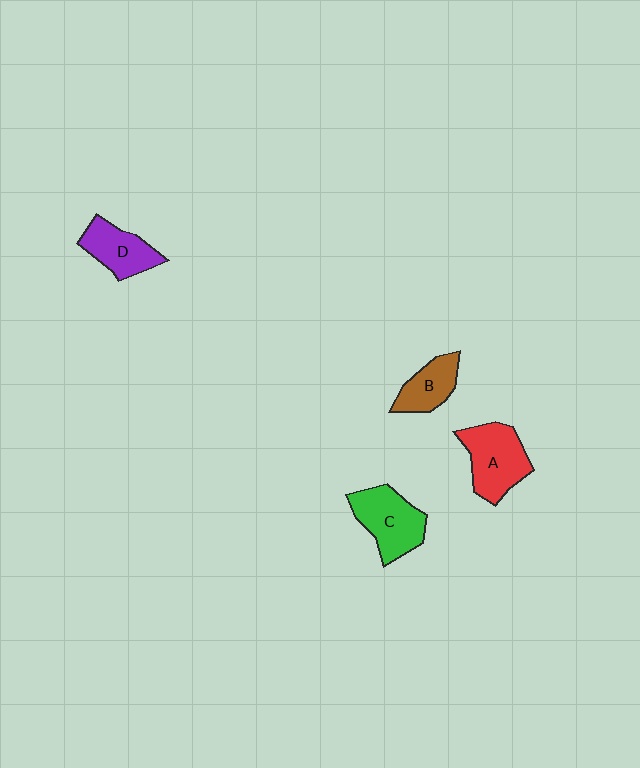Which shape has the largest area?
Shape A (red).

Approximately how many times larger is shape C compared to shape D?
Approximately 1.3 times.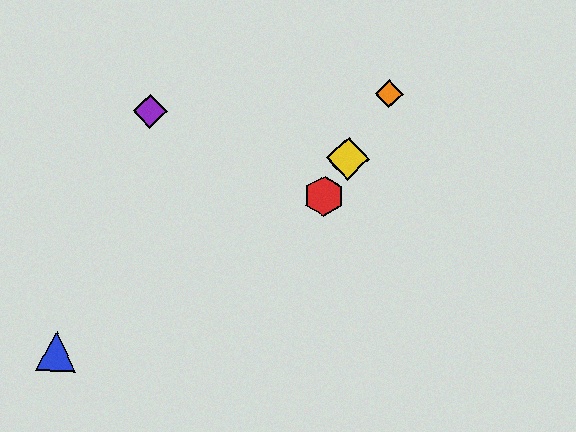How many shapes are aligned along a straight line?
4 shapes (the red hexagon, the green diamond, the yellow diamond, the orange diamond) are aligned along a straight line.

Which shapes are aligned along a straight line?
The red hexagon, the green diamond, the yellow diamond, the orange diamond are aligned along a straight line.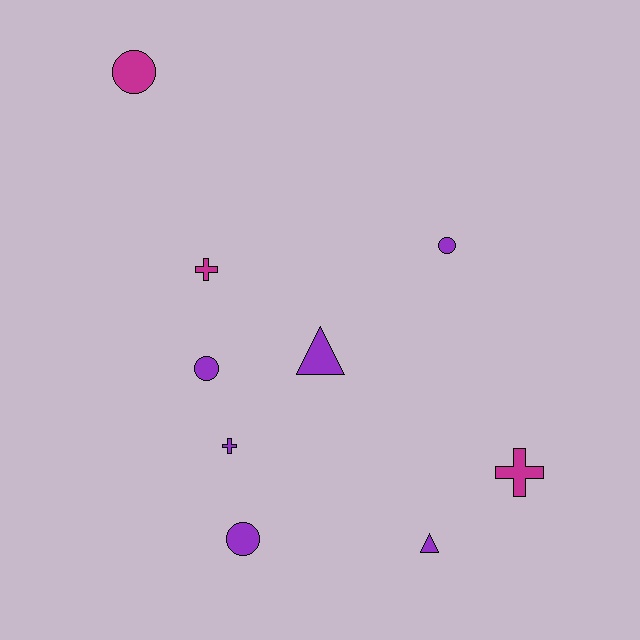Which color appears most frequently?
Purple, with 6 objects.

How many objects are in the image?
There are 9 objects.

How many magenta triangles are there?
There are no magenta triangles.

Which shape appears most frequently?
Circle, with 4 objects.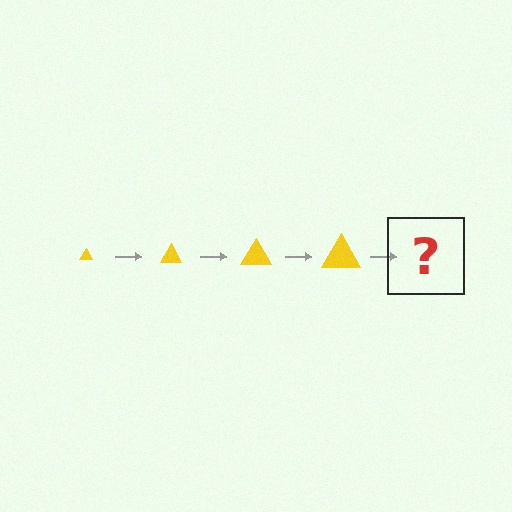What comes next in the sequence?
The next element should be a yellow triangle, larger than the previous one.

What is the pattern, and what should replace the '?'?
The pattern is that the triangle gets progressively larger each step. The '?' should be a yellow triangle, larger than the previous one.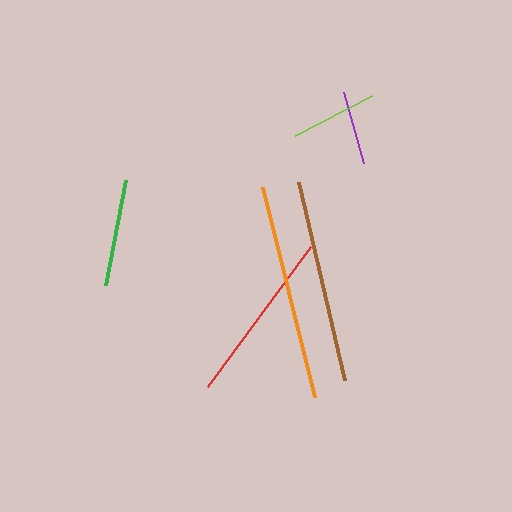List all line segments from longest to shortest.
From longest to shortest: orange, brown, red, green, lime, purple.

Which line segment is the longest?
The orange line is the longest at approximately 216 pixels.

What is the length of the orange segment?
The orange segment is approximately 216 pixels long.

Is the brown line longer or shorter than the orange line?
The orange line is longer than the brown line.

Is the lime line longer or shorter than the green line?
The green line is longer than the lime line.